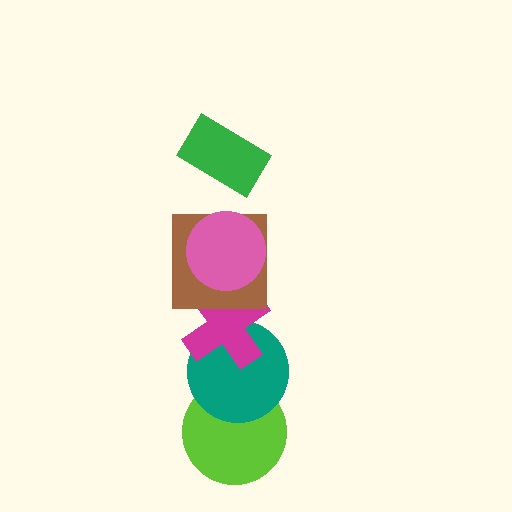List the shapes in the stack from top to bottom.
From top to bottom: the green rectangle, the pink circle, the brown square, the magenta cross, the teal circle, the lime circle.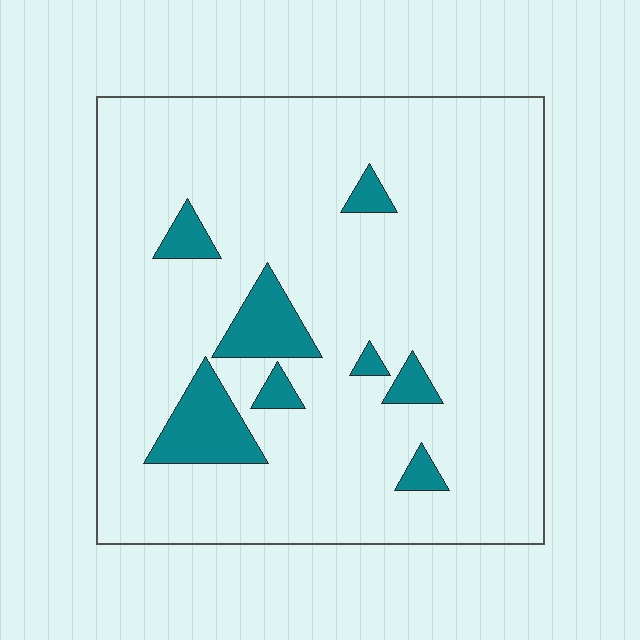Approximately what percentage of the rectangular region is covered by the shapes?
Approximately 10%.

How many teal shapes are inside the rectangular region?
8.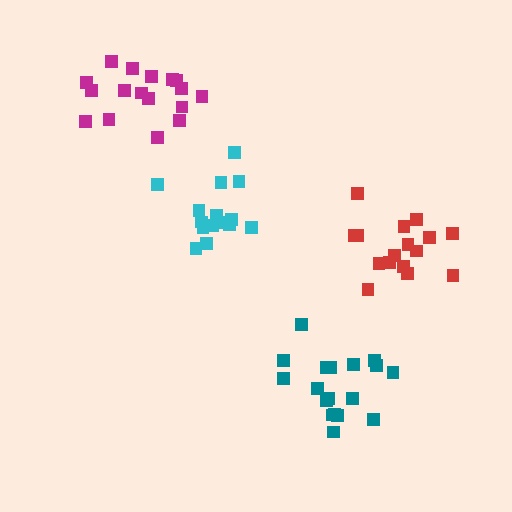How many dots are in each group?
Group 1: 15 dots, Group 2: 18 dots, Group 3: 16 dots, Group 4: 17 dots (66 total).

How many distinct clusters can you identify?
There are 4 distinct clusters.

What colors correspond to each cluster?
The clusters are colored: cyan, teal, red, magenta.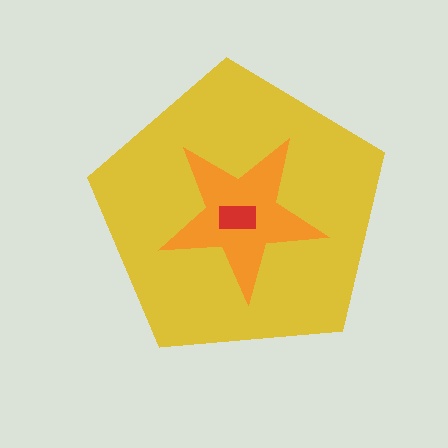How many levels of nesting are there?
3.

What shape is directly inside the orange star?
The red rectangle.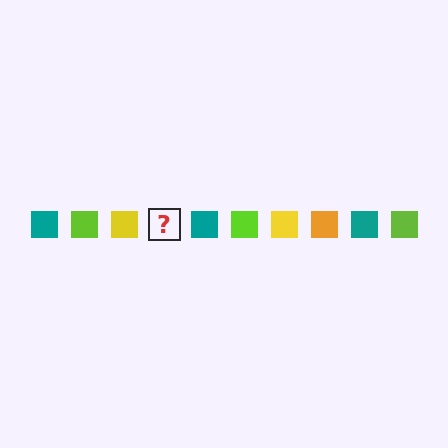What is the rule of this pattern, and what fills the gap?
The rule is that the pattern cycles through teal, lime, yellow, orange squares. The gap should be filled with an orange square.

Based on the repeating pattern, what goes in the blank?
The blank should be an orange square.